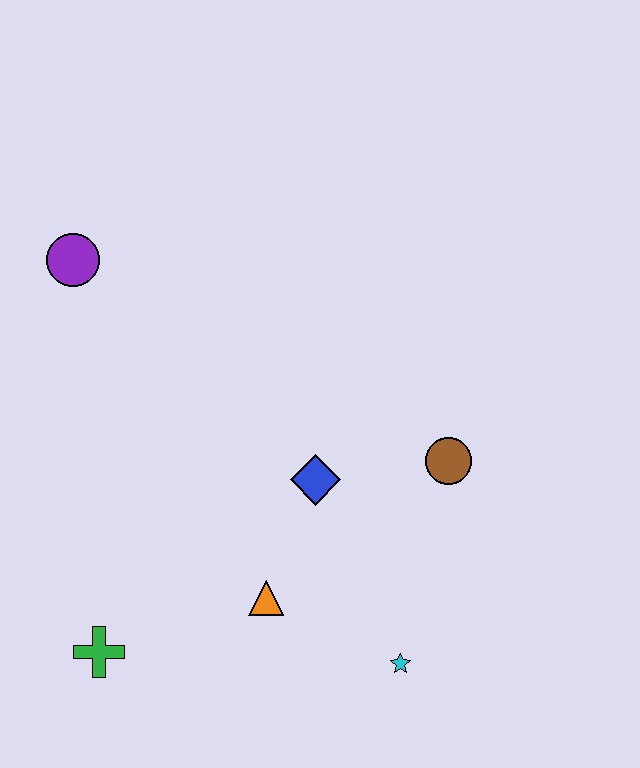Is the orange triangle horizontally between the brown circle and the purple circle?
Yes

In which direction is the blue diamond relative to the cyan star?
The blue diamond is above the cyan star.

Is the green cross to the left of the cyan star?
Yes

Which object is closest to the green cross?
The orange triangle is closest to the green cross.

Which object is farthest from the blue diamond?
The purple circle is farthest from the blue diamond.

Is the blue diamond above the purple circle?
No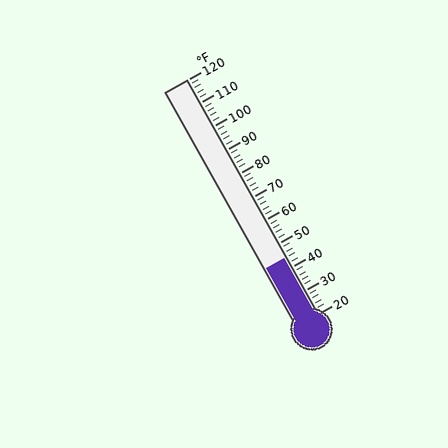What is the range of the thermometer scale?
The thermometer scale ranges from 20°F to 120°F.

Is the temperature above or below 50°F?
The temperature is below 50°F.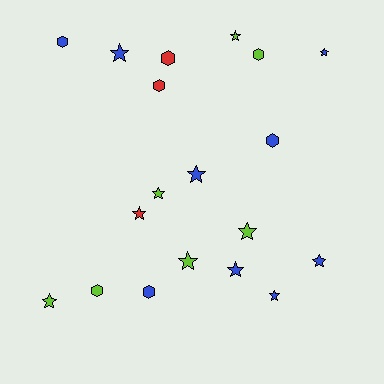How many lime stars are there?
There are 5 lime stars.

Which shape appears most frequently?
Star, with 12 objects.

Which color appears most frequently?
Blue, with 9 objects.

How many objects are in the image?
There are 19 objects.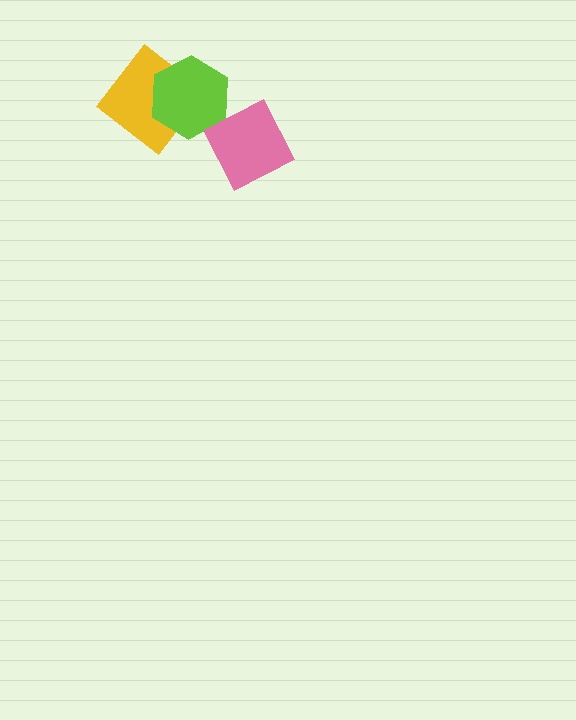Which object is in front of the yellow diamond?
The lime hexagon is in front of the yellow diamond.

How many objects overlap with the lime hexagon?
1 object overlaps with the lime hexagon.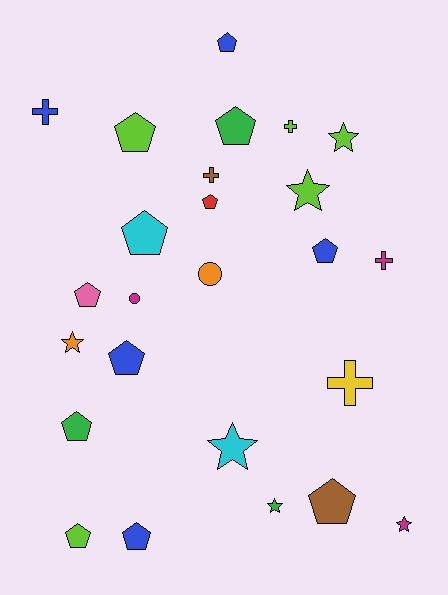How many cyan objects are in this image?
There are 2 cyan objects.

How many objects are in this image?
There are 25 objects.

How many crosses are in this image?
There are 5 crosses.